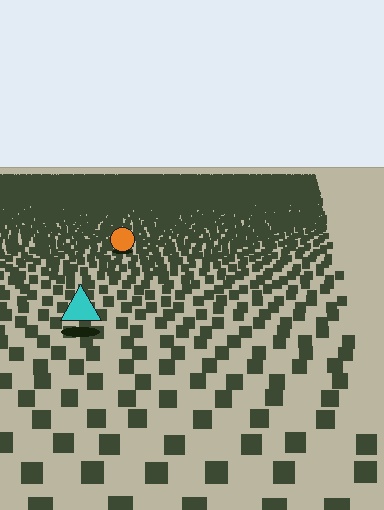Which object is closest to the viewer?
The cyan triangle is closest. The texture marks near it are larger and more spread out.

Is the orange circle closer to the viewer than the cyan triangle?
No. The cyan triangle is closer — you can tell from the texture gradient: the ground texture is coarser near it.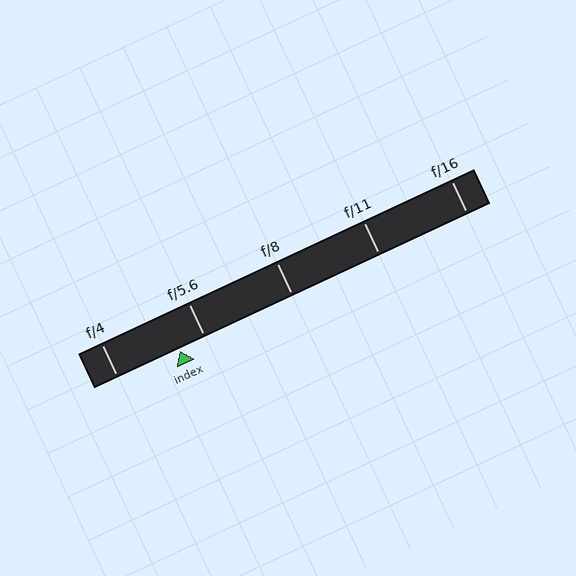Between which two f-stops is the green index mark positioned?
The index mark is between f/4 and f/5.6.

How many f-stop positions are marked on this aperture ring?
There are 5 f-stop positions marked.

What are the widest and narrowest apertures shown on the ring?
The widest aperture shown is f/4 and the narrowest is f/16.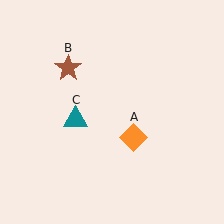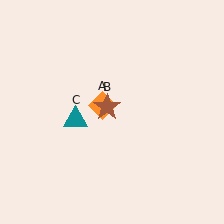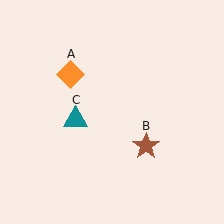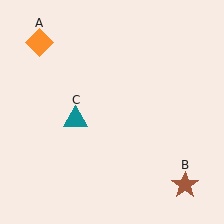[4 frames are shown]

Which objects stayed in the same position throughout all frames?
Teal triangle (object C) remained stationary.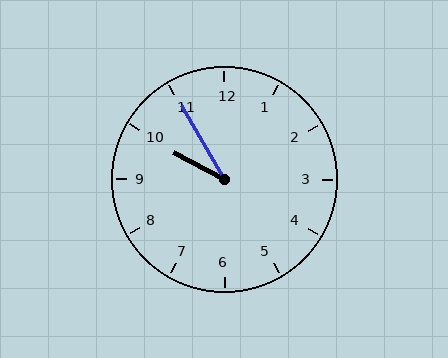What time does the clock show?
9:55.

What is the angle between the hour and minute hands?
Approximately 32 degrees.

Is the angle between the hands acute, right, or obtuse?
It is acute.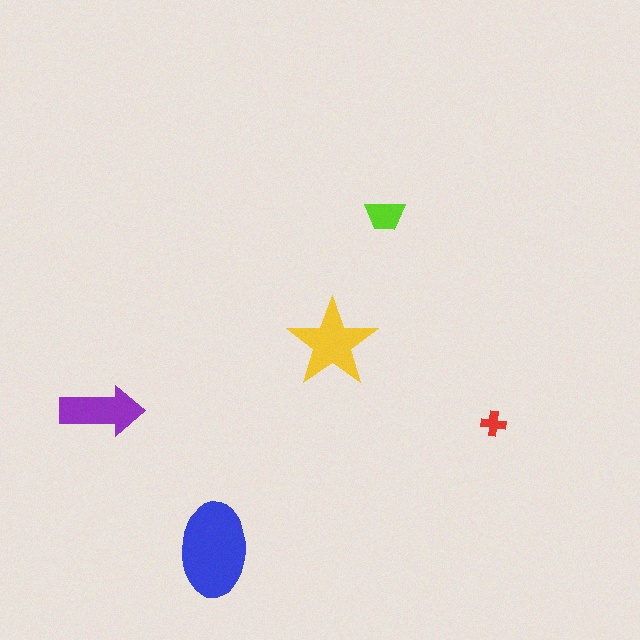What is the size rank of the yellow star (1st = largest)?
2nd.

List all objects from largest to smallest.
The blue ellipse, the yellow star, the purple arrow, the lime trapezoid, the red cross.